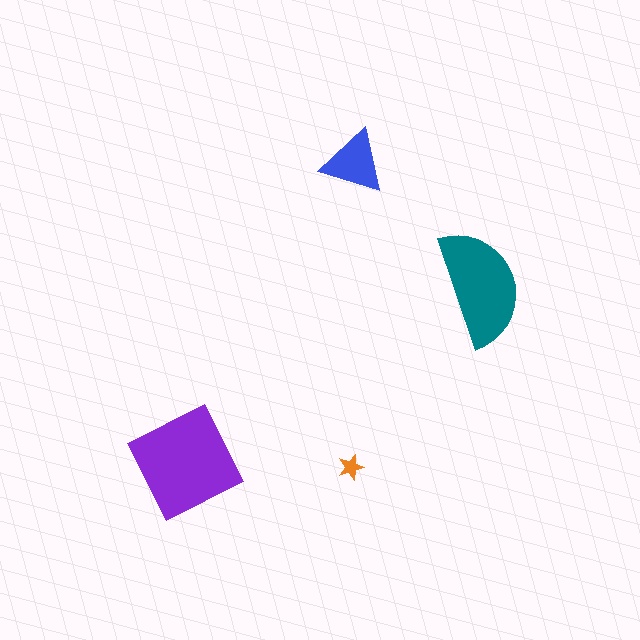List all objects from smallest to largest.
The orange star, the blue triangle, the teal semicircle, the purple square.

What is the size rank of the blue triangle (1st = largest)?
3rd.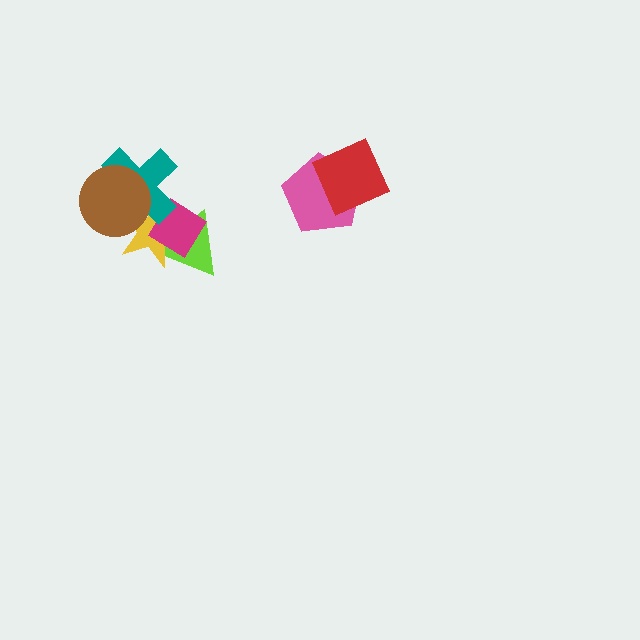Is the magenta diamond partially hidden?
Yes, it is partially covered by another shape.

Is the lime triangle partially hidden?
Yes, it is partially covered by another shape.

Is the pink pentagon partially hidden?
Yes, it is partially covered by another shape.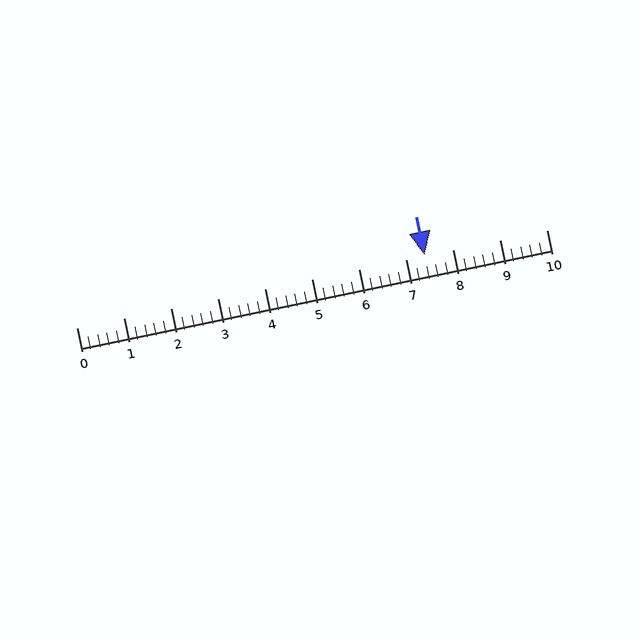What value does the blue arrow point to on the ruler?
The blue arrow points to approximately 7.4.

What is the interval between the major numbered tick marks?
The major tick marks are spaced 1 units apart.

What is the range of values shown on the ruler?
The ruler shows values from 0 to 10.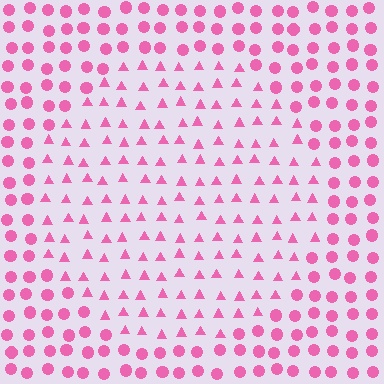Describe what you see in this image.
The image is filled with small pink elements arranged in a uniform grid. A circle-shaped region contains triangles, while the surrounding area contains circles. The boundary is defined purely by the change in element shape.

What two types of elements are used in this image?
The image uses triangles inside the circle region and circles outside it.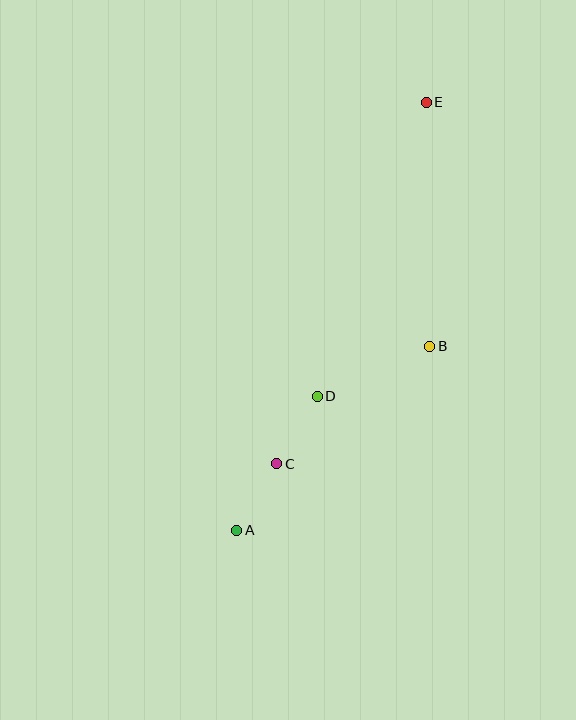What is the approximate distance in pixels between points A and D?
The distance between A and D is approximately 156 pixels.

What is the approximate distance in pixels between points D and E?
The distance between D and E is approximately 313 pixels.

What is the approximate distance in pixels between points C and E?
The distance between C and E is approximately 391 pixels.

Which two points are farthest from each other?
Points A and E are farthest from each other.